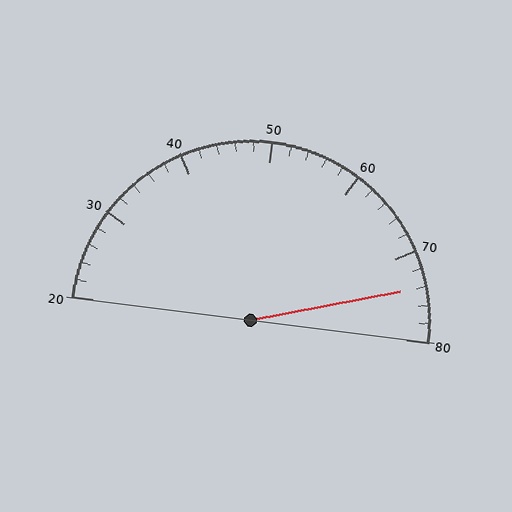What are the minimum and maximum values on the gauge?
The gauge ranges from 20 to 80.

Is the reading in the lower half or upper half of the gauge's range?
The reading is in the upper half of the range (20 to 80).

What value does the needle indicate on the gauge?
The needle indicates approximately 74.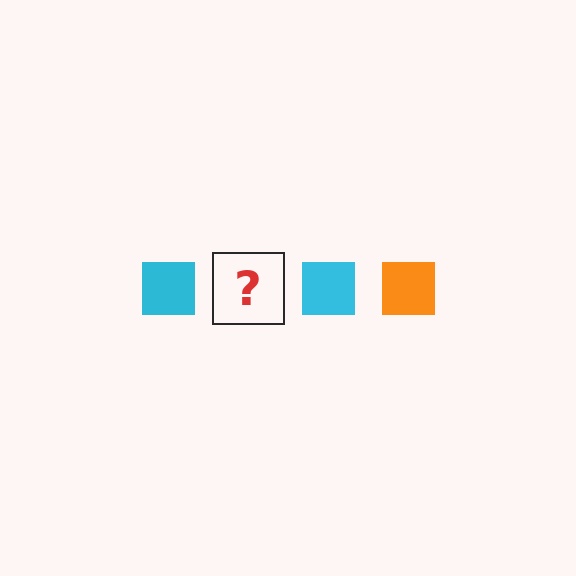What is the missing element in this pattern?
The missing element is an orange square.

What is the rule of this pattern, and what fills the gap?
The rule is that the pattern cycles through cyan, orange squares. The gap should be filled with an orange square.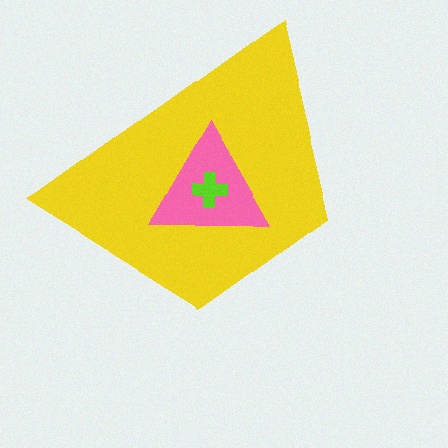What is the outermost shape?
The yellow trapezoid.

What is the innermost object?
The lime cross.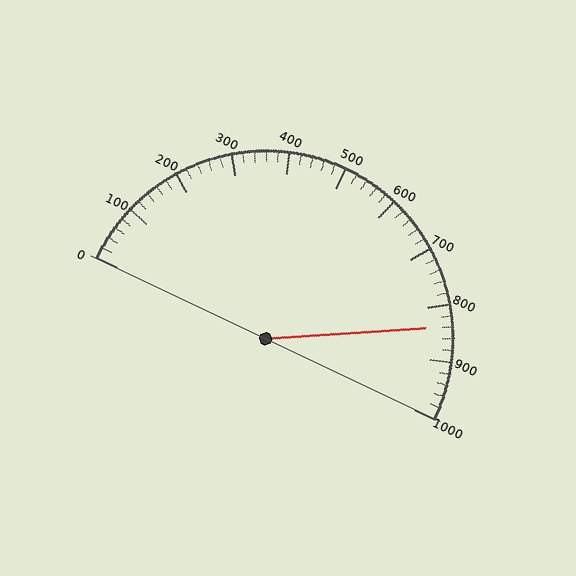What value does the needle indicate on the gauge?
The needle indicates approximately 840.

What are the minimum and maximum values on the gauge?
The gauge ranges from 0 to 1000.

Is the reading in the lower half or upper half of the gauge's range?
The reading is in the upper half of the range (0 to 1000).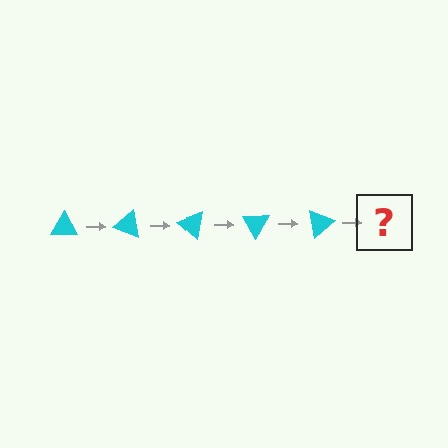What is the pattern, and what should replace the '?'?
The pattern is that the triangle rotates 20 degrees each step. The '?' should be a cyan triangle rotated 100 degrees.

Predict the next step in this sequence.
The next step is a cyan triangle rotated 100 degrees.